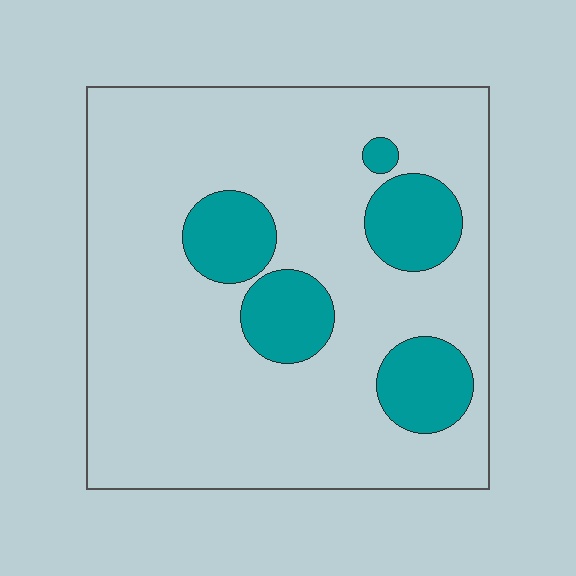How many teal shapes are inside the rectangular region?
5.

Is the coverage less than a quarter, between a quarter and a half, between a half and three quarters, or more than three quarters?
Less than a quarter.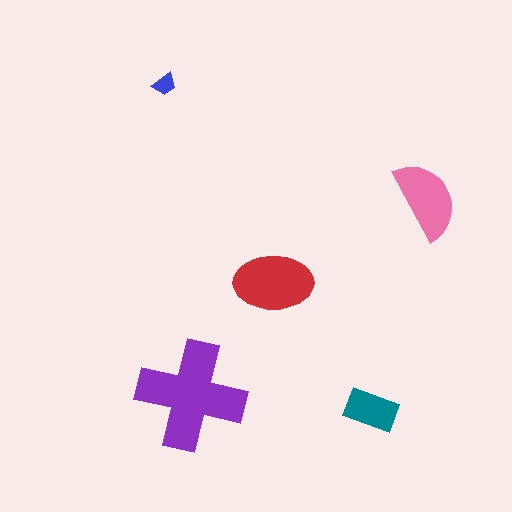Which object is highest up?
The blue trapezoid is topmost.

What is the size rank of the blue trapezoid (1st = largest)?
5th.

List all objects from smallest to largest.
The blue trapezoid, the teal rectangle, the pink semicircle, the red ellipse, the purple cross.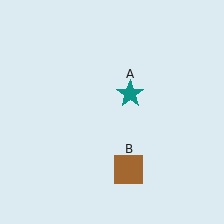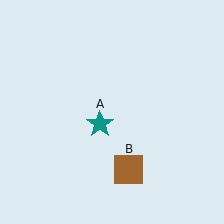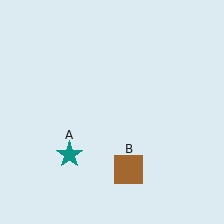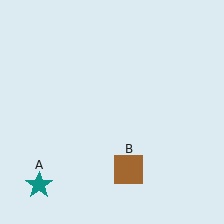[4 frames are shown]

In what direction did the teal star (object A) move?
The teal star (object A) moved down and to the left.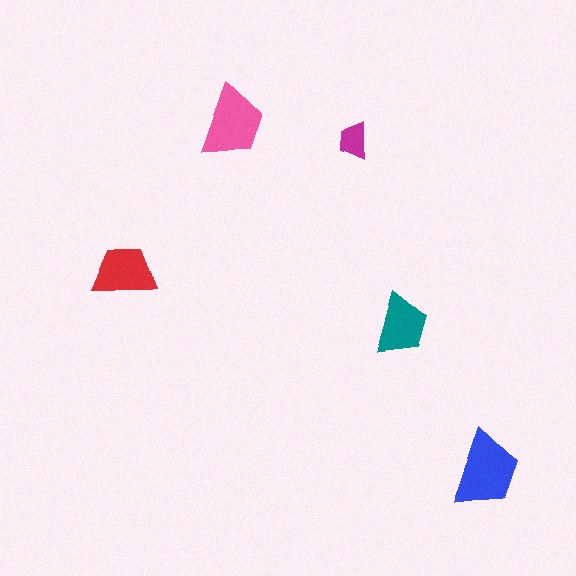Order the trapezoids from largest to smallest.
the blue one, the pink one, the red one, the teal one, the magenta one.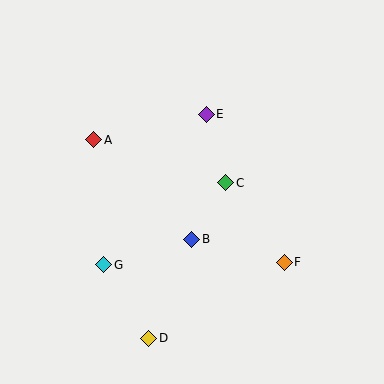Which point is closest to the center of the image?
Point C at (226, 183) is closest to the center.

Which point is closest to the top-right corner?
Point E is closest to the top-right corner.